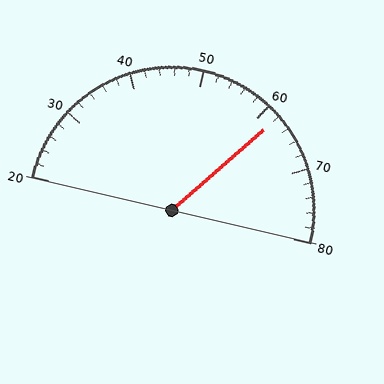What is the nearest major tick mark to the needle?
The nearest major tick mark is 60.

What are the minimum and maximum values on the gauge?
The gauge ranges from 20 to 80.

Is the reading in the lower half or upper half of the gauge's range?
The reading is in the upper half of the range (20 to 80).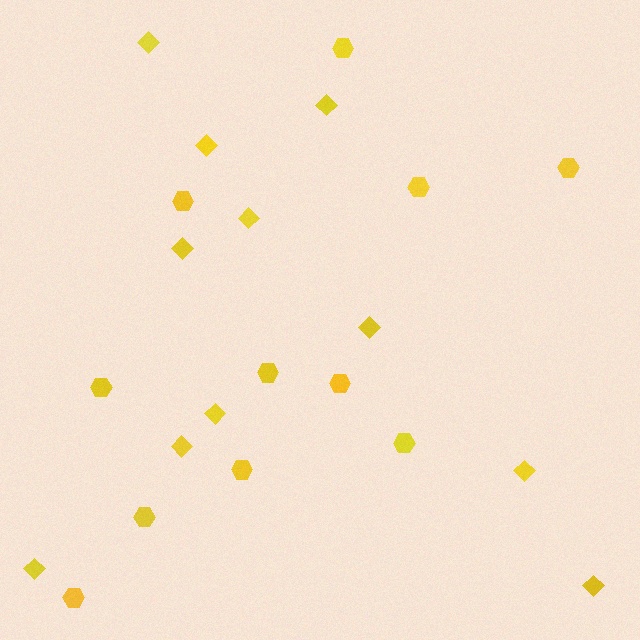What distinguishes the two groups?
There are 2 groups: one group of hexagons (11) and one group of diamonds (11).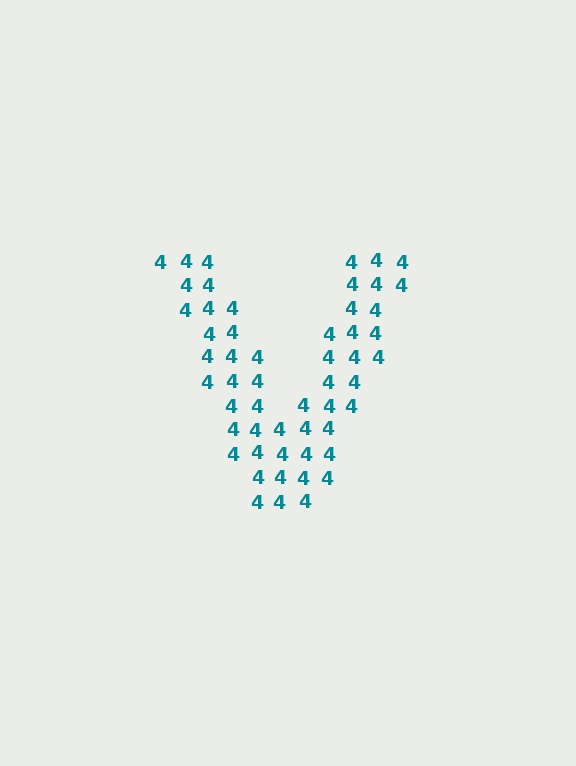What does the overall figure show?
The overall figure shows the letter V.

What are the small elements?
The small elements are digit 4's.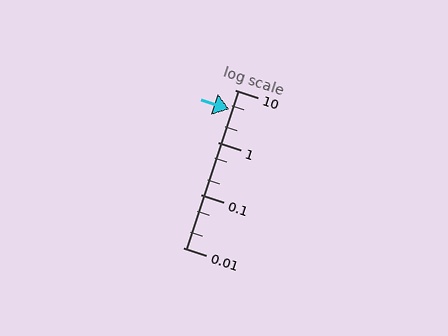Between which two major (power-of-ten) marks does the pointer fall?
The pointer is between 1 and 10.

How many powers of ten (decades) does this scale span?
The scale spans 3 decades, from 0.01 to 10.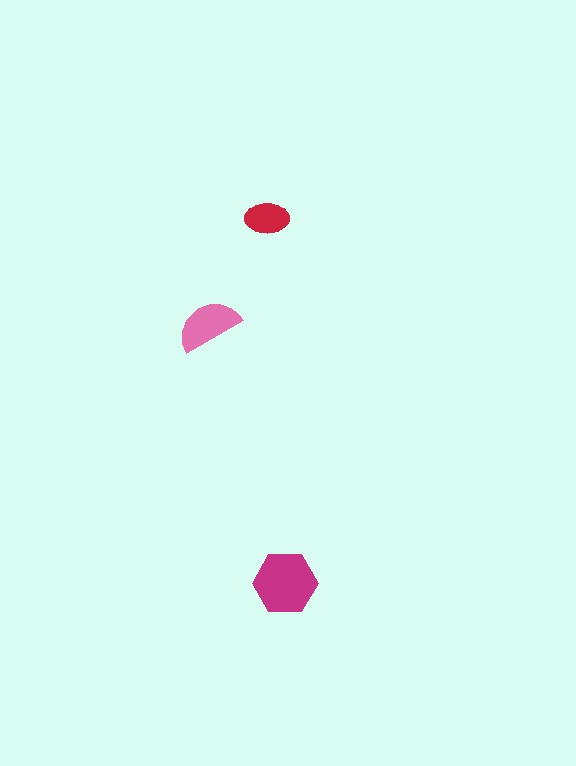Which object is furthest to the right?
The magenta hexagon is rightmost.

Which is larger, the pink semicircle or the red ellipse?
The pink semicircle.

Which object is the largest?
The magenta hexagon.